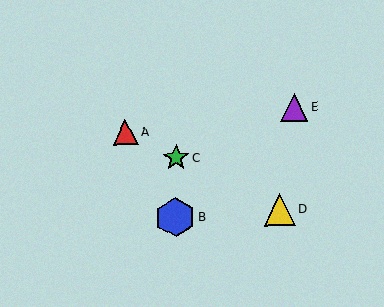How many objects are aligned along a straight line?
3 objects (A, C, D) are aligned along a straight line.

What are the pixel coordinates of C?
Object C is at (176, 158).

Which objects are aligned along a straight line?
Objects A, C, D are aligned along a straight line.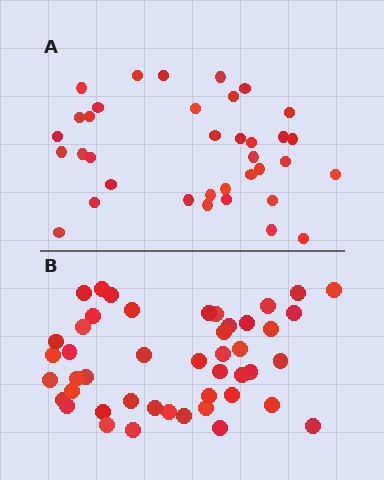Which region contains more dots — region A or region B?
Region B (the bottom region) has more dots.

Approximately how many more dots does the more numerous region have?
Region B has roughly 10 or so more dots than region A.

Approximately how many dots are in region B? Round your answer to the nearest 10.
About 50 dots. (The exact count is 46, which rounds to 50.)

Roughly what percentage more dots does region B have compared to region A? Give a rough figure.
About 30% more.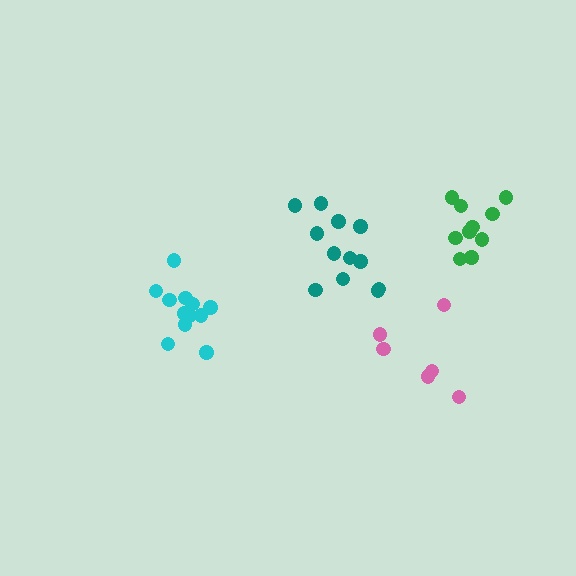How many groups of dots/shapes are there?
There are 4 groups.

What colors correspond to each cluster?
The clusters are colored: teal, cyan, pink, green.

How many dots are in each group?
Group 1: 12 dots, Group 2: 12 dots, Group 3: 6 dots, Group 4: 10 dots (40 total).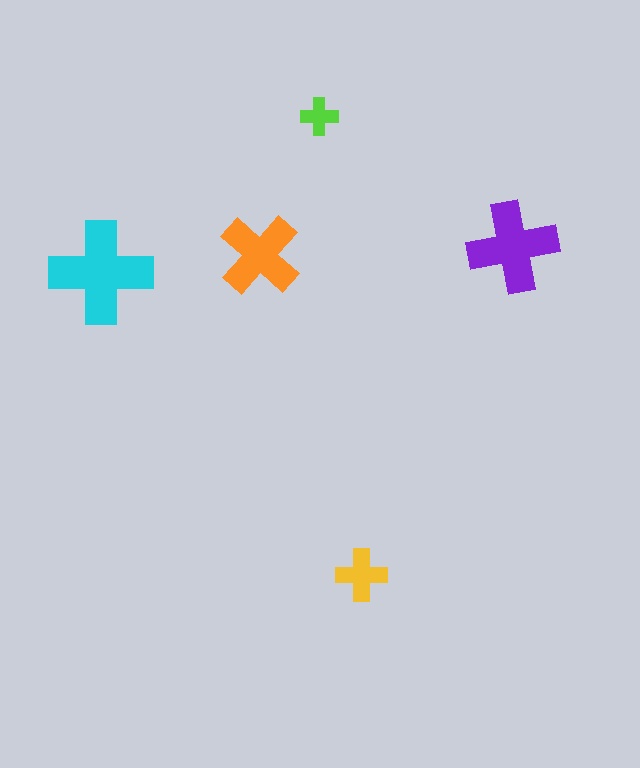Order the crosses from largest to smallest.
the cyan one, the purple one, the orange one, the yellow one, the lime one.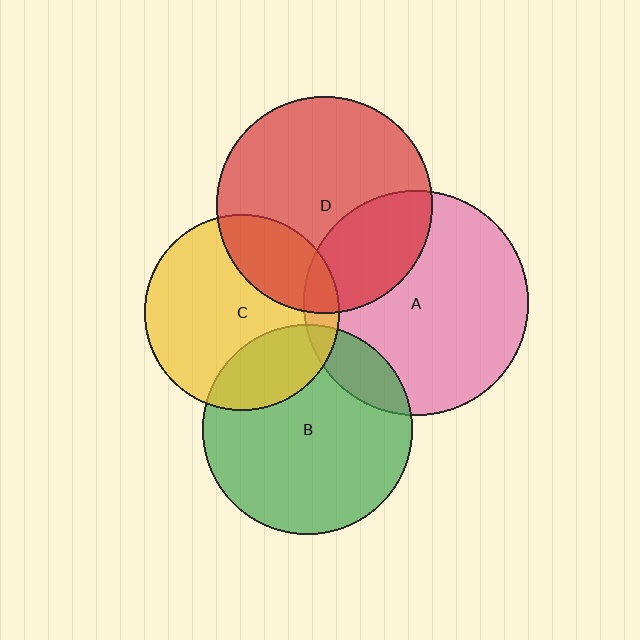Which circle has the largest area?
Circle A (pink).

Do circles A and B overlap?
Yes.